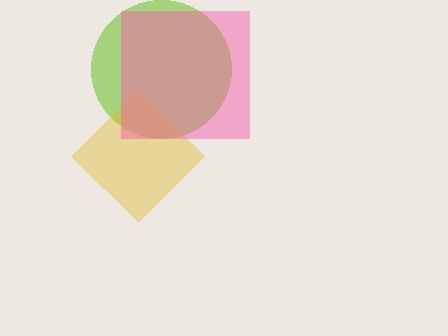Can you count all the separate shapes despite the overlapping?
Yes, there are 3 separate shapes.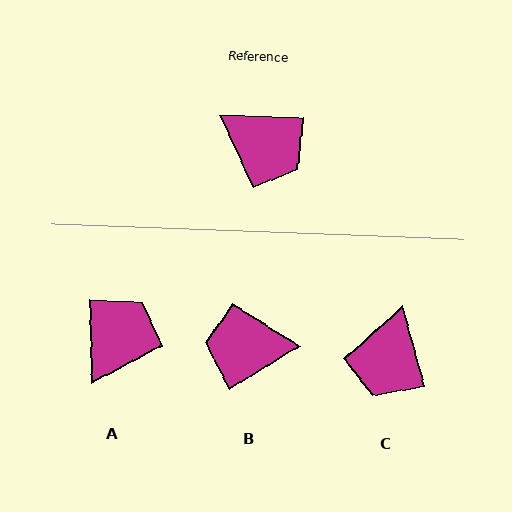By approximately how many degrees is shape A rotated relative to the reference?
Approximately 93 degrees counter-clockwise.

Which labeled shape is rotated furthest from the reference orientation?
B, about 147 degrees away.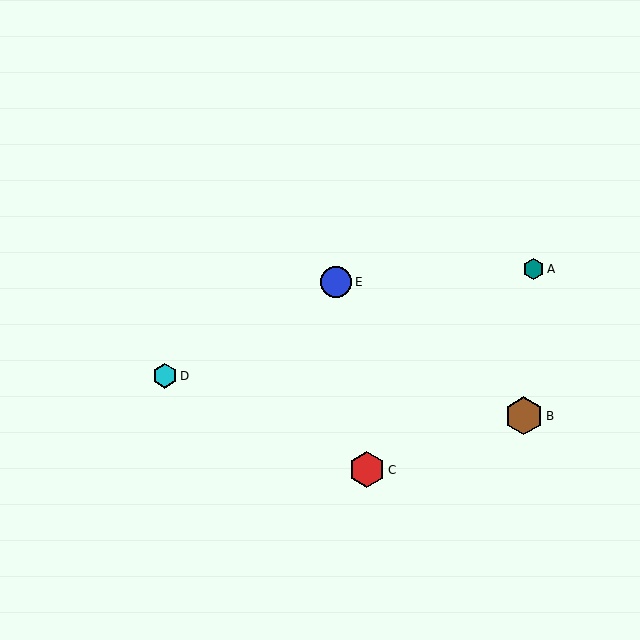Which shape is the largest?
The brown hexagon (labeled B) is the largest.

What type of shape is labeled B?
Shape B is a brown hexagon.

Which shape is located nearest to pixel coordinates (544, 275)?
The teal hexagon (labeled A) at (534, 269) is nearest to that location.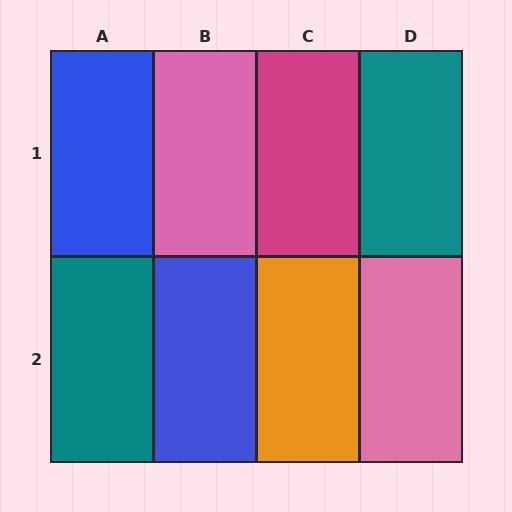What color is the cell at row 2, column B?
Blue.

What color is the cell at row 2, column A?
Teal.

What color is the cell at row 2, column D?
Pink.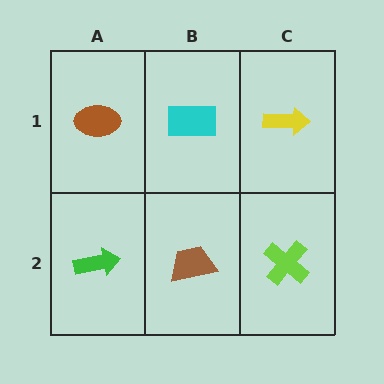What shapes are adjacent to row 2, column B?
A cyan rectangle (row 1, column B), a green arrow (row 2, column A), a lime cross (row 2, column C).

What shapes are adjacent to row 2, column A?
A brown ellipse (row 1, column A), a brown trapezoid (row 2, column B).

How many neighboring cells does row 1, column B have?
3.